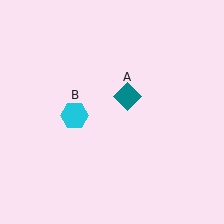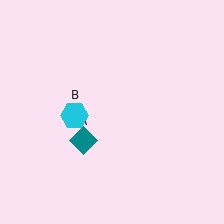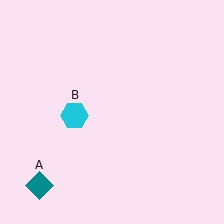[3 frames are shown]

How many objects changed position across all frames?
1 object changed position: teal diamond (object A).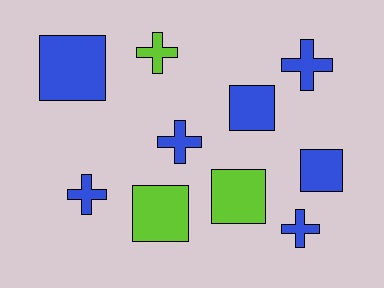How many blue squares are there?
There are 3 blue squares.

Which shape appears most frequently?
Square, with 5 objects.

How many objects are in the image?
There are 10 objects.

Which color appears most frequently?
Blue, with 7 objects.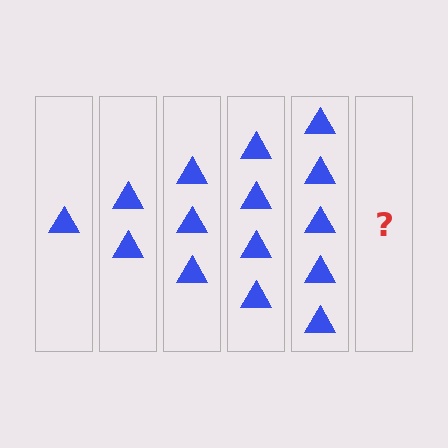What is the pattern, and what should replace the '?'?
The pattern is that each step adds one more triangle. The '?' should be 6 triangles.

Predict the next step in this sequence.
The next step is 6 triangles.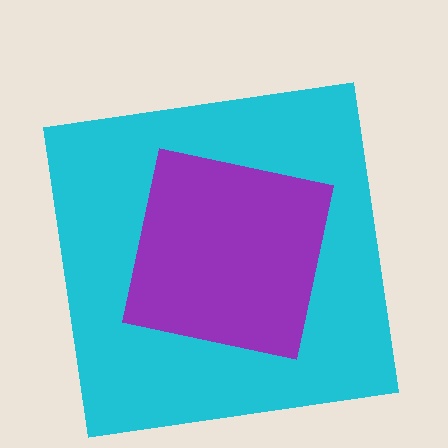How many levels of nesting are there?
2.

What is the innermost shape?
The purple square.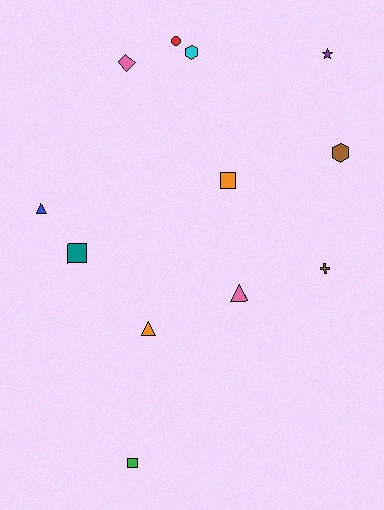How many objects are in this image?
There are 12 objects.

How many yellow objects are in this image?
There are no yellow objects.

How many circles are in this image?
There is 1 circle.